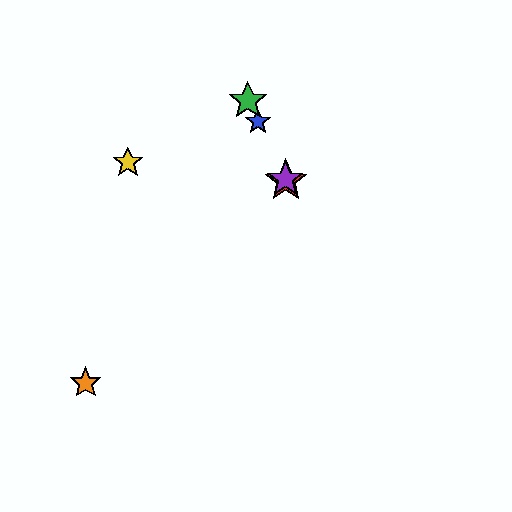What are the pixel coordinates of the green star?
The green star is at (248, 101).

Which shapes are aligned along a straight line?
The red star, the blue star, the green star, the purple star are aligned along a straight line.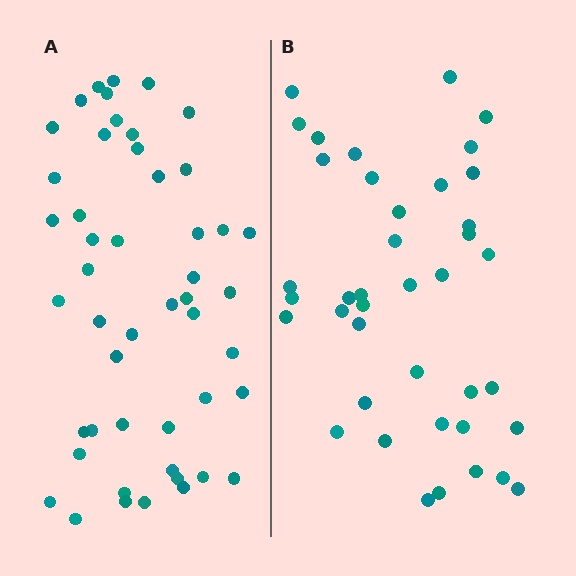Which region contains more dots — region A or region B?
Region A (the left region) has more dots.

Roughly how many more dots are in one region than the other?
Region A has roughly 8 or so more dots than region B.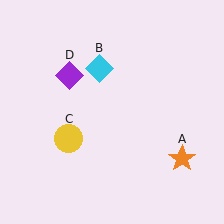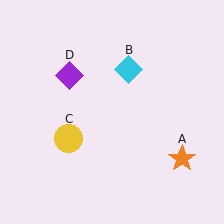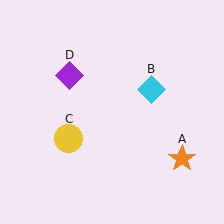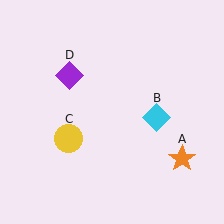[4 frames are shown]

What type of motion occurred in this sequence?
The cyan diamond (object B) rotated clockwise around the center of the scene.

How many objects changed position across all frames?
1 object changed position: cyan diamond (object B).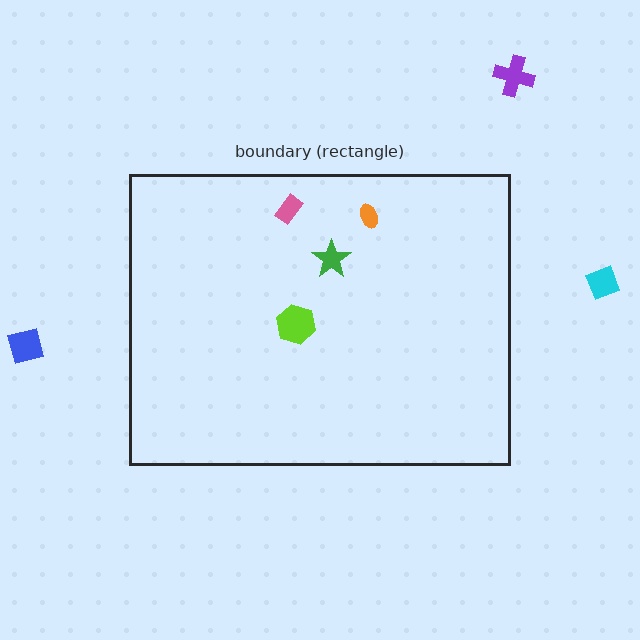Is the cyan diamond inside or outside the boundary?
Outside.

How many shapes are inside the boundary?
4 inside, 3 outside.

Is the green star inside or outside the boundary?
Inside.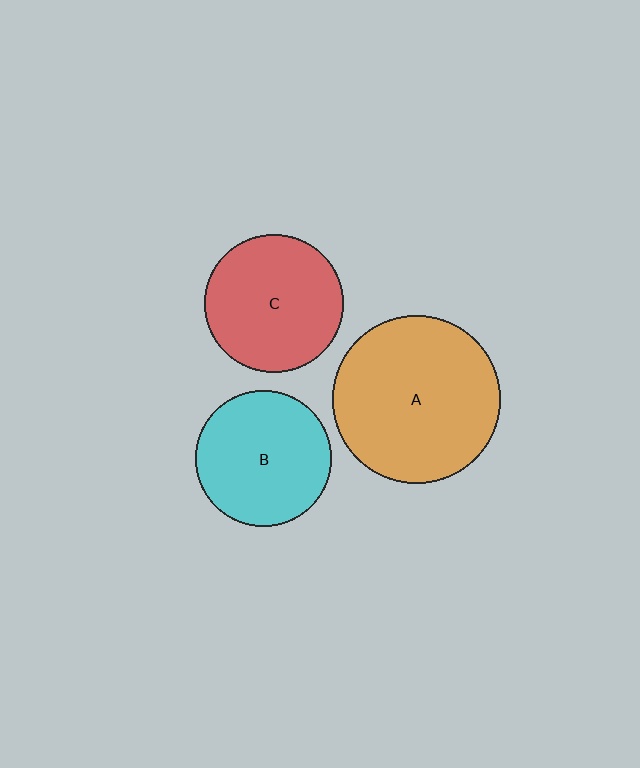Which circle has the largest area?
Circle A (orange).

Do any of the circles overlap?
No, none of the circles overlap.